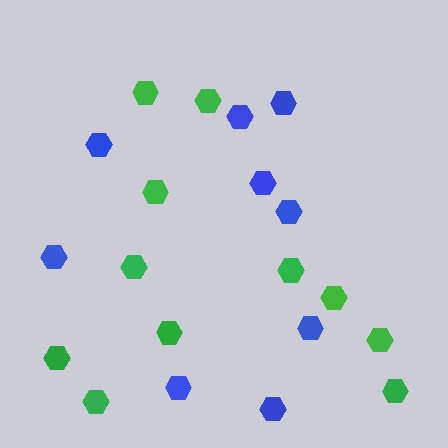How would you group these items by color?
There are 2 groups: one group of green hexagons (11) and one group of blue hexagons (9).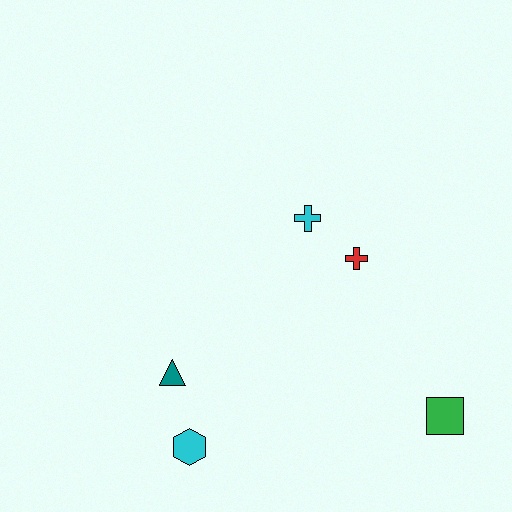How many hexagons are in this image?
There is 1 hexagon.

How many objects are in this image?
There are 5 objects.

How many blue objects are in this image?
There are no blue objects.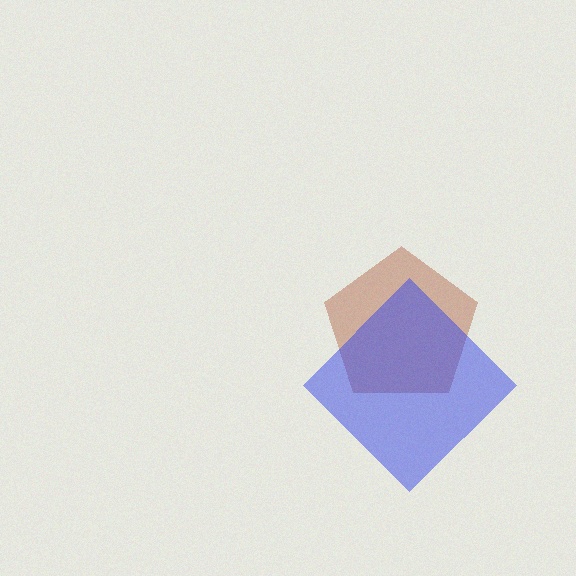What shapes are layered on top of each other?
The layered shapes are: a brown pentagon, a blue diamond.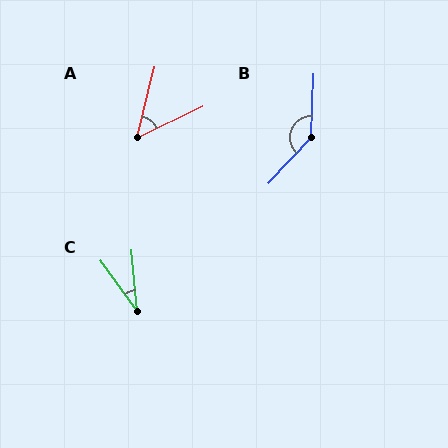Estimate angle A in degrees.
Approximately 51 degrees.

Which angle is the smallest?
C, at approximately 31 degrees.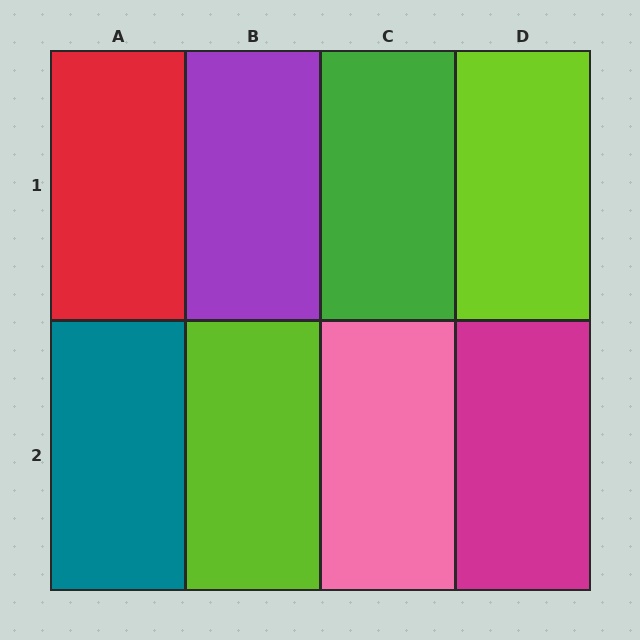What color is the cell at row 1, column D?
Lime.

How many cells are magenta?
1 cell is magenta.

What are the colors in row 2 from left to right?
Teal, lime, pink, magenta.